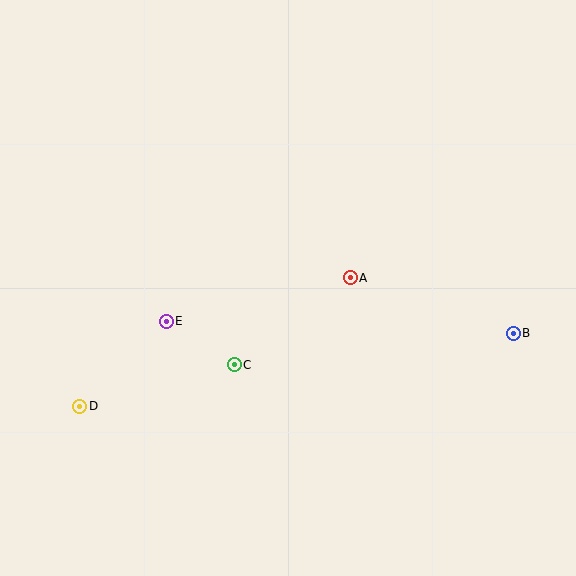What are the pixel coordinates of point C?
Point C is at (234, 365).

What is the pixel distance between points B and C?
The distance between B and C is 281 pixels.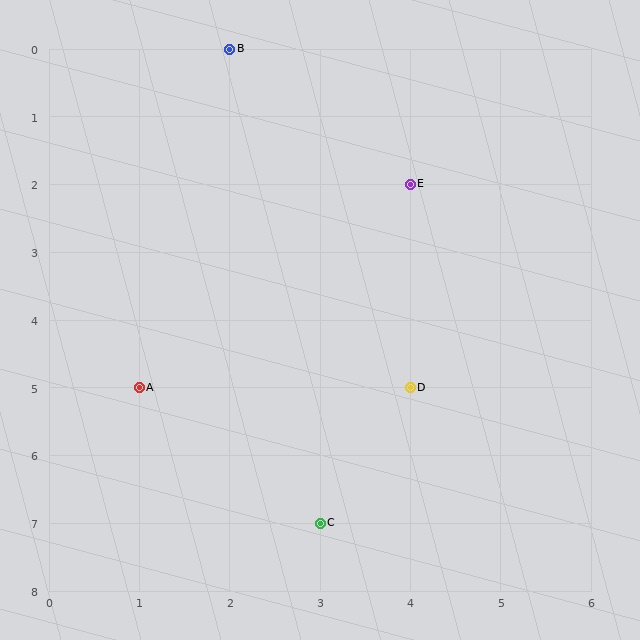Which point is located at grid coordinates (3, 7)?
Point C is at (3, 7).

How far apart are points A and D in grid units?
Points A and D are 3 columns apart.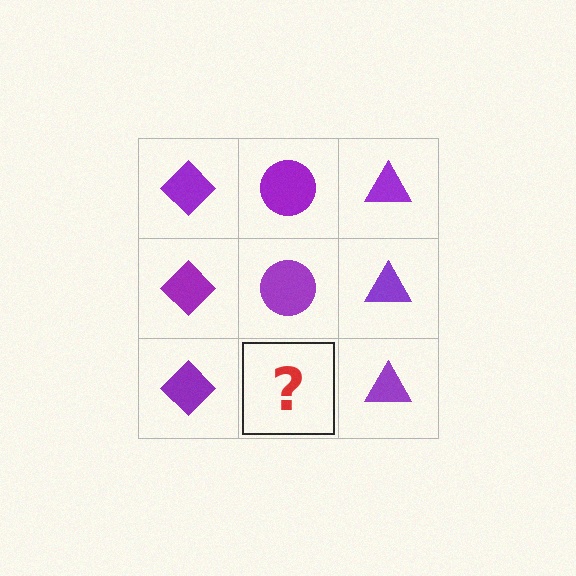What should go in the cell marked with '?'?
The missing cell should contain a purple circle.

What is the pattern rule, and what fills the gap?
The rule is that each column has a consistent shape. The gap should be filled with a purple circle.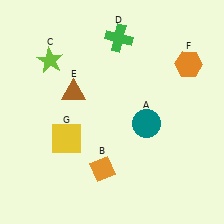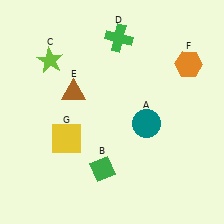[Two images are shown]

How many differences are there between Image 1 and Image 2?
There is 1 difference between the two images.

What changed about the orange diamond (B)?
In Image 1, B is orange. In Image 2, it changed to green.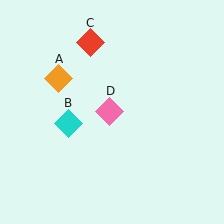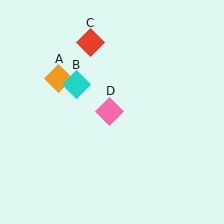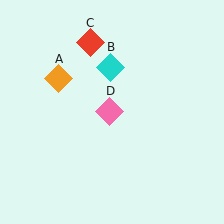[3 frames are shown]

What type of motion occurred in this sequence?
The cyan diamond (object B) rotated clockwise around the center of the scene.